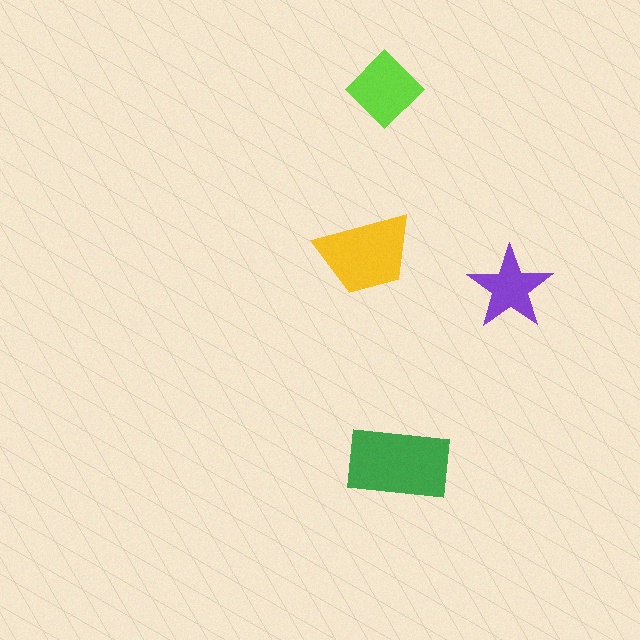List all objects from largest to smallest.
The green rectangle, the yellow trapezoid, the lime diamond, the purple star.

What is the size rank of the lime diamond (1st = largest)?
3rd.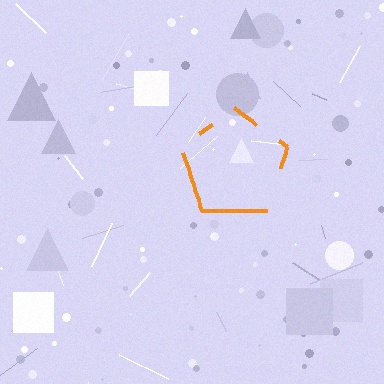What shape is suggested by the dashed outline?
The dashed outline suggests a pentagon.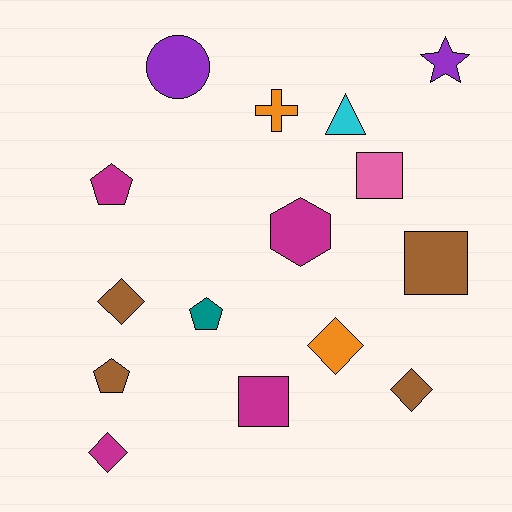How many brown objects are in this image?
There are 4 brown objects.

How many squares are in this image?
There are 3 squares.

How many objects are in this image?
There are 15 objects.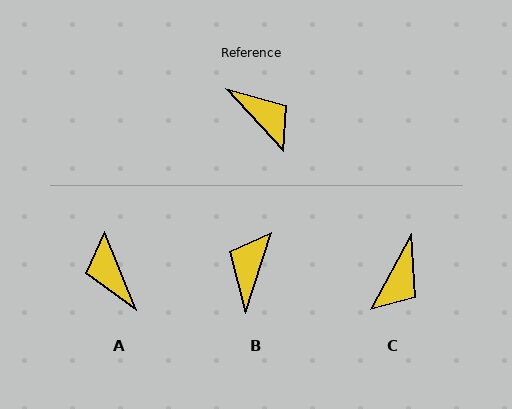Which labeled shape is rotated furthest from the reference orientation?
A, about 160 degrees away.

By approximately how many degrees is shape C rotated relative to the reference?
Approximately 70 degrees clockwise.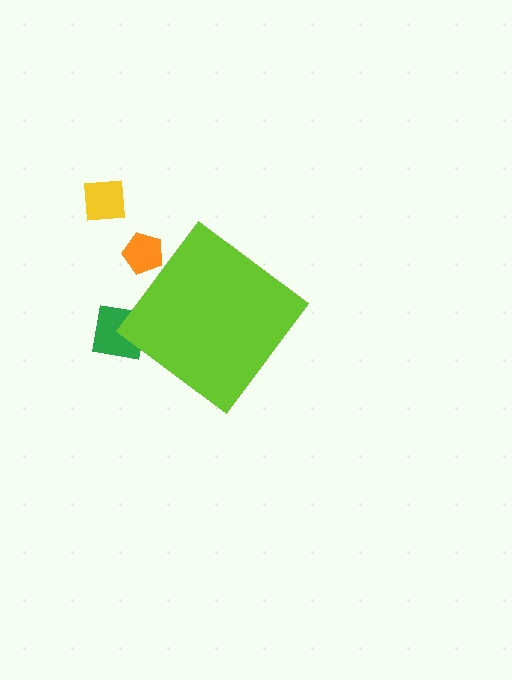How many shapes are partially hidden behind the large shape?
2 shapes are partially hidden.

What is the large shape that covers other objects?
A lime diamond.